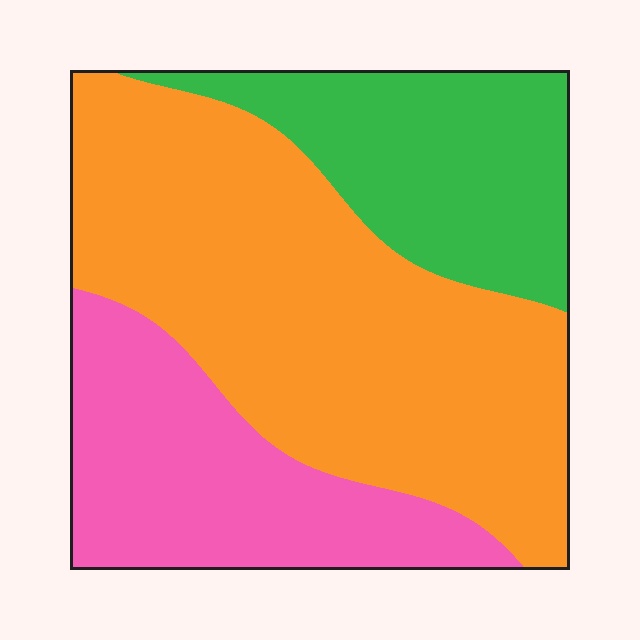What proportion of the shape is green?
Green takes up about one quarter (1/4) of the shape.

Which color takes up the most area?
Orange, at roughly 50%.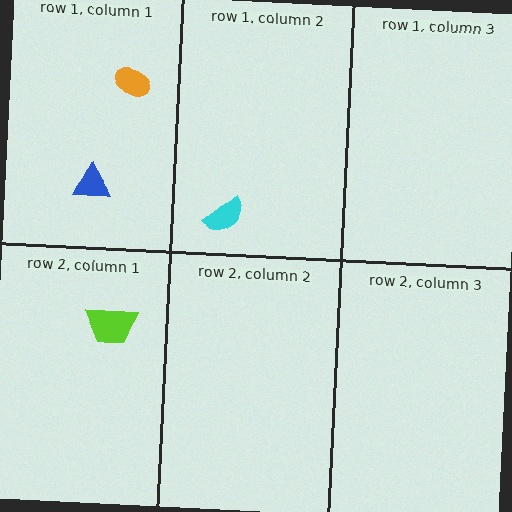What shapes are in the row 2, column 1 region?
The lime trapezoid.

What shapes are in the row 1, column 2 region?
The cyan semicircle.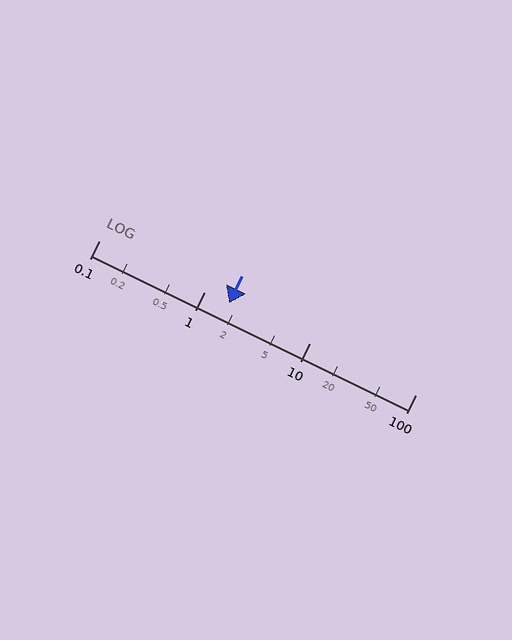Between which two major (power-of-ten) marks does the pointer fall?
The pointer is between 1 and 10.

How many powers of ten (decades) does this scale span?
The scale spans 3 decades, from 0.1 to 100.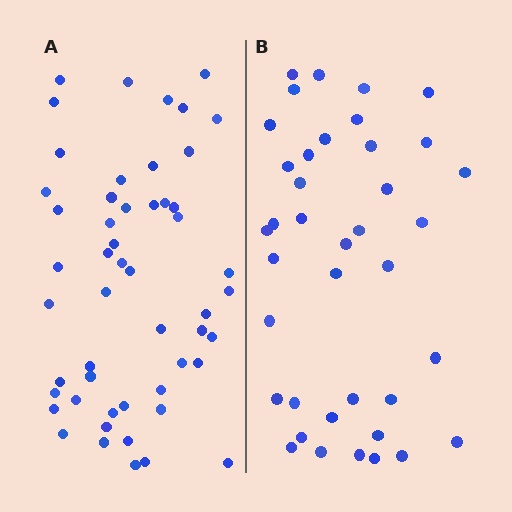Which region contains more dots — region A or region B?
Region A (the left region) has more dots.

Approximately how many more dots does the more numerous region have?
Region A has approximately 15 more dots than region B.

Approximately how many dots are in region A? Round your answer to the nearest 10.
About 50 dots. (The exact count is 52, which rounds to 50.)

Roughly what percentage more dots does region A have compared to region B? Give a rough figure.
About 35% more.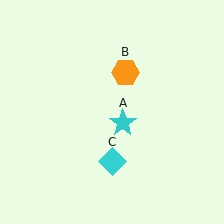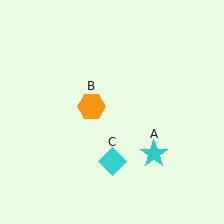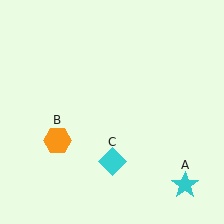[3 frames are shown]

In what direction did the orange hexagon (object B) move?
The orange hexagon (object B) moved down and to the left.